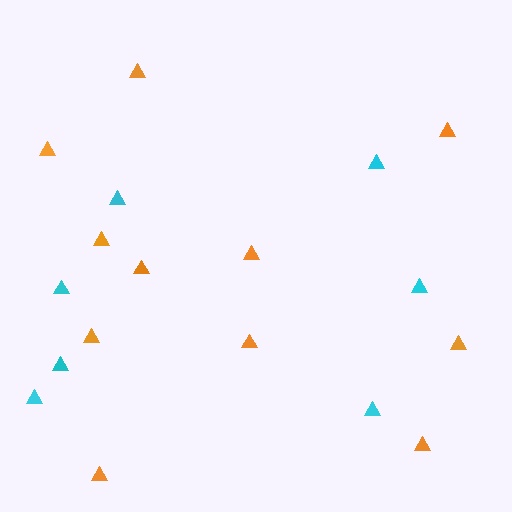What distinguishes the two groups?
There are 2 groups: one group of orange triangles (11) and one group of cyan triangles (7).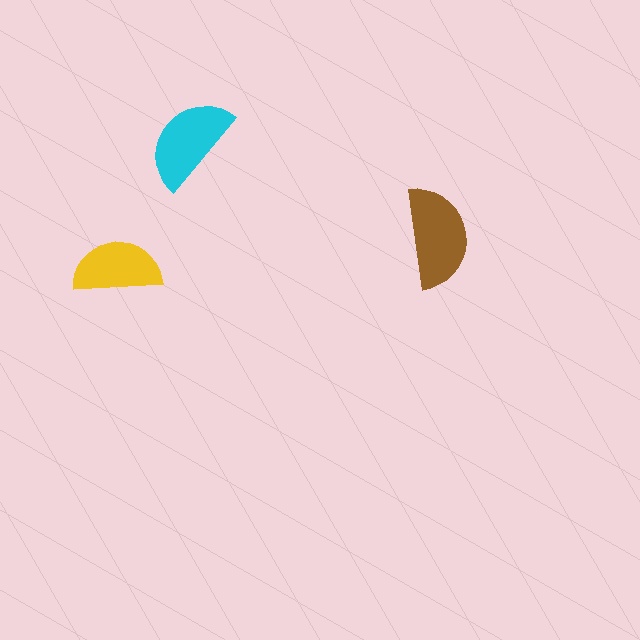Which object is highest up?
The cyan semicircle is topmost.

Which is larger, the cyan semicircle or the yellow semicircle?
The cyan one.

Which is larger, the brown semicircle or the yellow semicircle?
The brown one.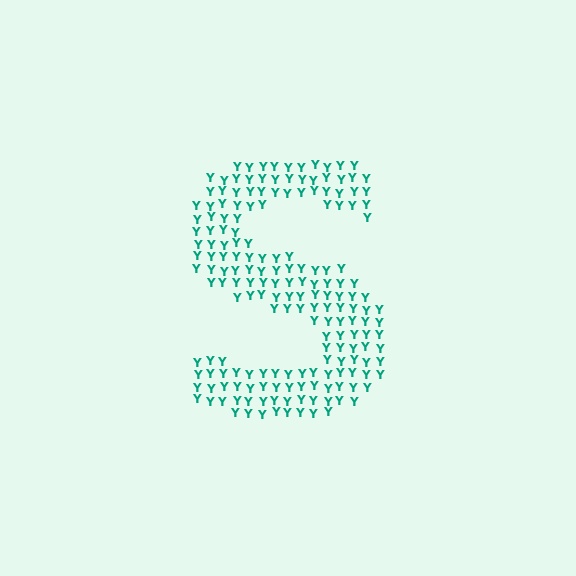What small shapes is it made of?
It is made of small letter Y's.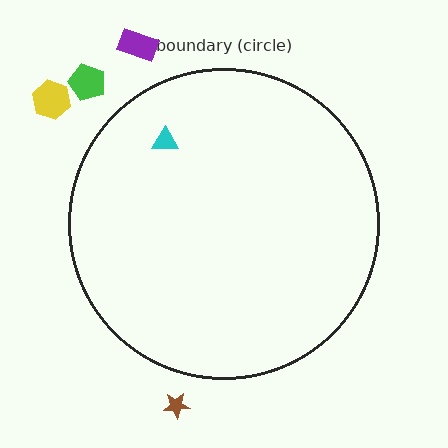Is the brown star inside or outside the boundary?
Outside.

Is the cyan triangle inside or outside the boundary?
Inside.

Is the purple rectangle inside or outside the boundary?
Outside.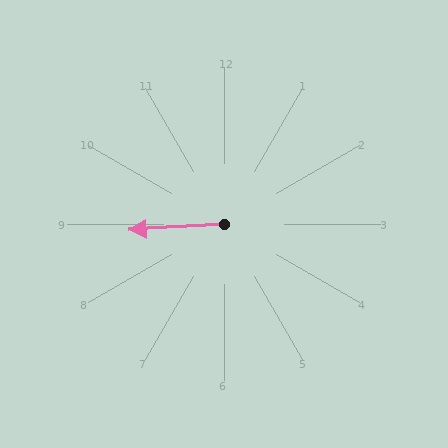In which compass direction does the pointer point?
West.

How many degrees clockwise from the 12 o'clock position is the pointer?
Approximately 267 degrees.